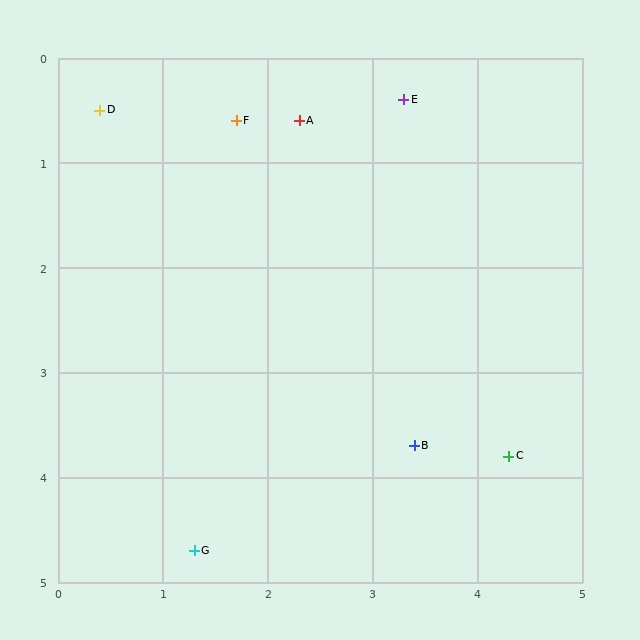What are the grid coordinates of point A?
Point A is at approximately (2.3, 0.6).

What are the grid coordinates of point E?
Point E is at approximately (3.3, 0.4).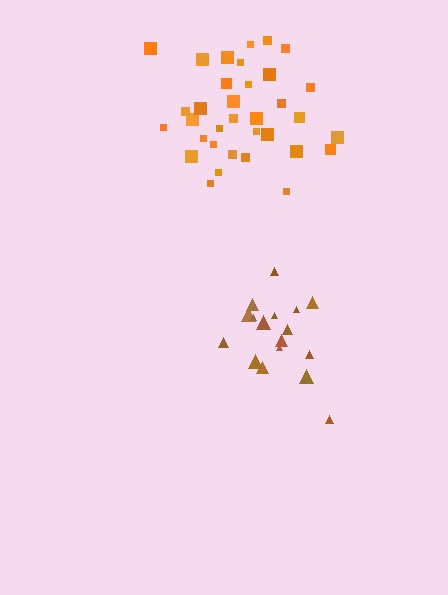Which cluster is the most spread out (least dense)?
Brown.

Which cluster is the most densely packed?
Orange.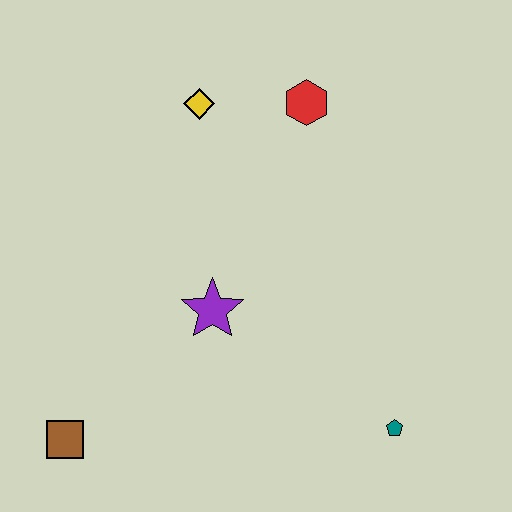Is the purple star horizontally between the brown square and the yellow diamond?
No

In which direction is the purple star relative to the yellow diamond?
The purple star is below the yellow diamond.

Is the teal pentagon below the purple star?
Yes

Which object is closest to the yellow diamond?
The red hexagon is closest to the yellow diamond.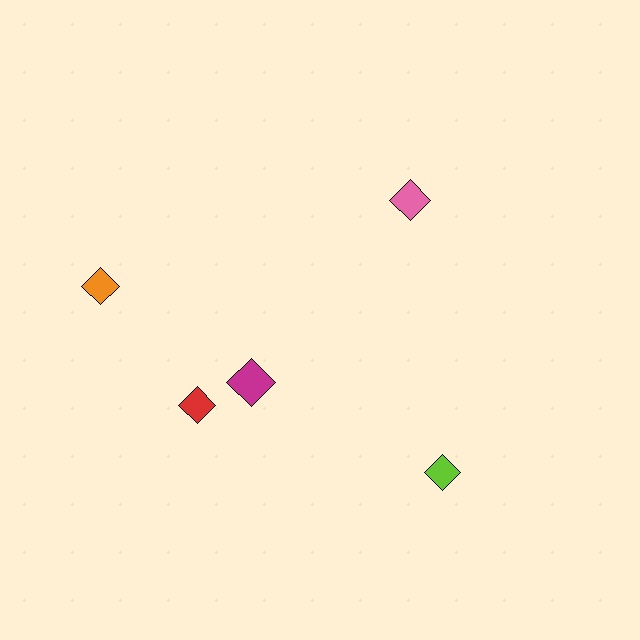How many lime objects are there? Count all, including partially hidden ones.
There is 1 lime object.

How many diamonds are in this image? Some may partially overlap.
There are 5 diamonds.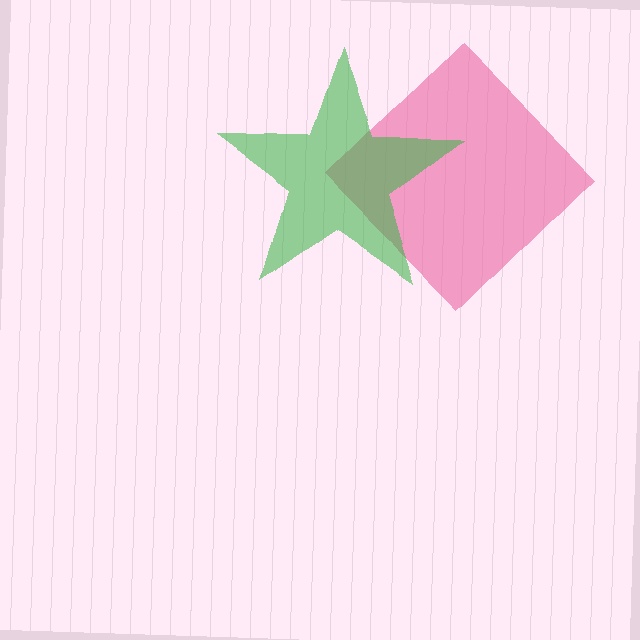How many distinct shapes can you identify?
There are 2 distinct shapes: a pink diamond, a green star.